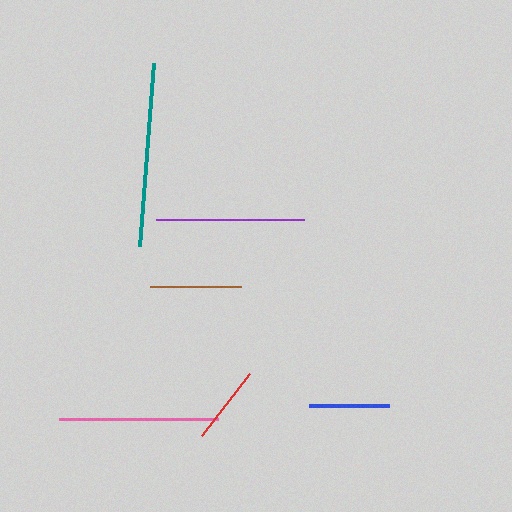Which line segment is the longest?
The teal line is the longest at approximately 183 pixels.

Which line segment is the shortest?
The red line is the shortest at approximately 78 pixels.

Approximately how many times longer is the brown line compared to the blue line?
The brown line is approximately 1.1 times the length of the blue line.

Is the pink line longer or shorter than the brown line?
The pink line is longer than the brown line.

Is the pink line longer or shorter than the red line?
The pink line is longer than the red line.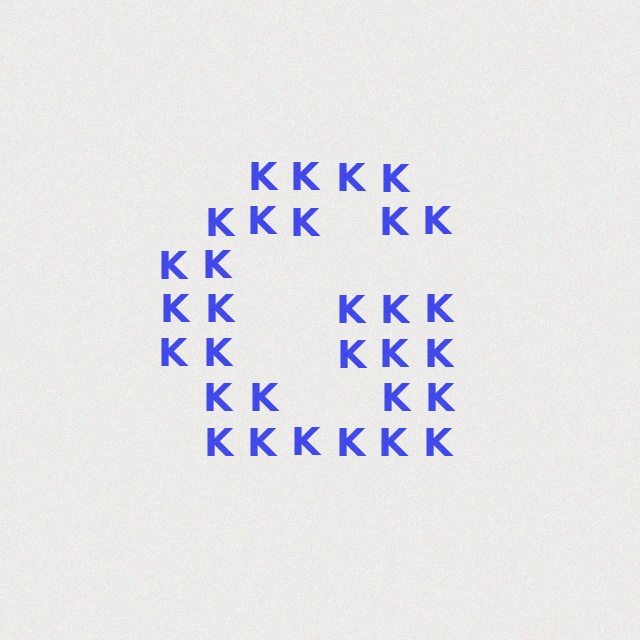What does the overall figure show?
The overall figure shows the letter G.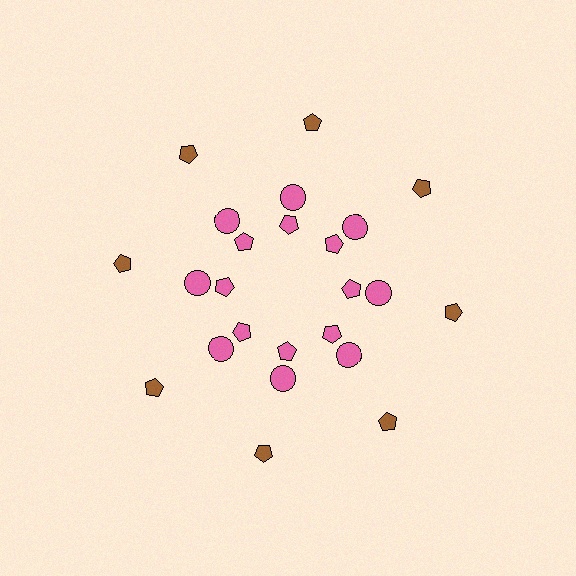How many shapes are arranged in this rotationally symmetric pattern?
There are 24 shapes, arranged in 8 groups of 3.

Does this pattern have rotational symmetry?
Yes, this pattern has 8-fold rotational symmetry. It looks the same after rotating 45 degrees around the center.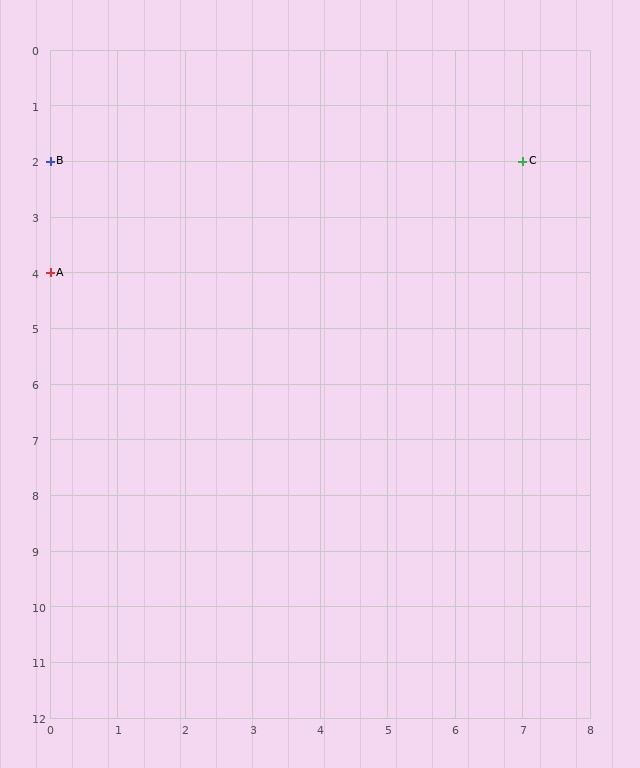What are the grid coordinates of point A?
Point A is at grid coordinates (0, 4).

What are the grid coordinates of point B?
Point B is at grid coordinates (0, 2).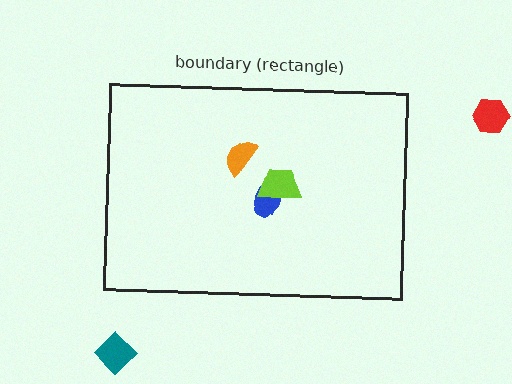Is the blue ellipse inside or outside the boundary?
Inside.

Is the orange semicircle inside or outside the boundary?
Inside.